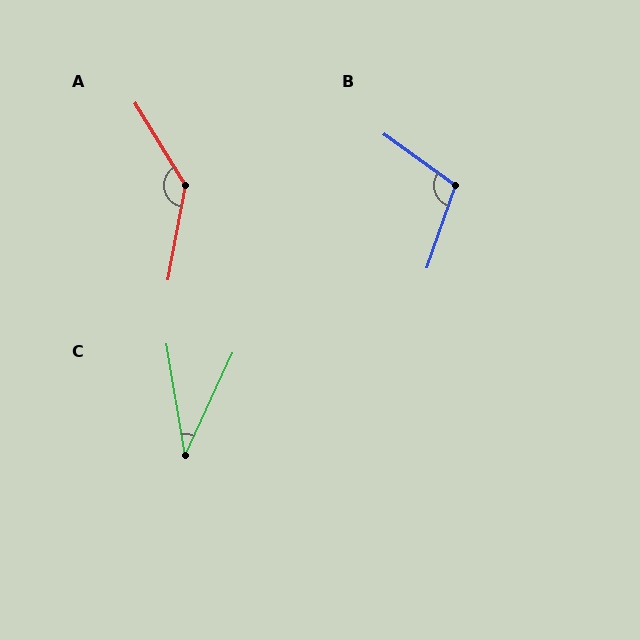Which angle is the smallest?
C, at approximately 34 degrees.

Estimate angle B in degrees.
Approximately 107 degrees.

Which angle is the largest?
A, at approximately 138 degrees.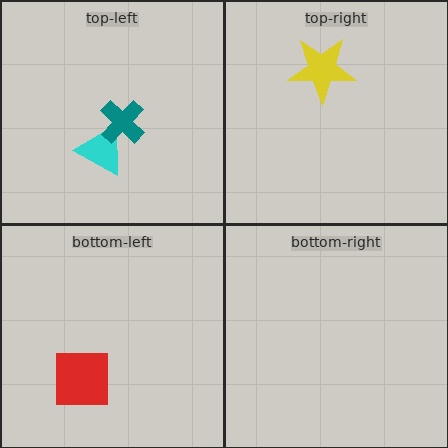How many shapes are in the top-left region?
2.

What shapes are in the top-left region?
The cyan triangle, the teal cross.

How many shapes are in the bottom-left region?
1.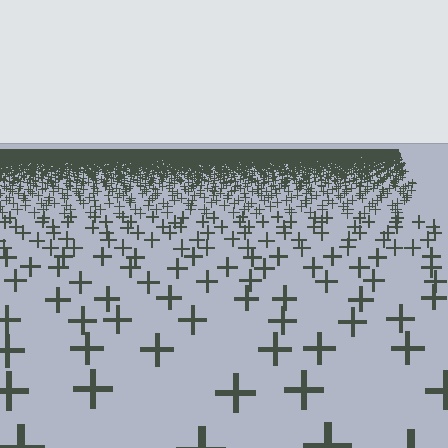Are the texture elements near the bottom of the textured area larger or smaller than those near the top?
Larger. Near the bottom, elements are closer to the viewer and appear at a bigger on-screen size.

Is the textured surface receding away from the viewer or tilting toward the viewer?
The surface is receding away from the viewer. Texture elements get smaller and denser toward the top.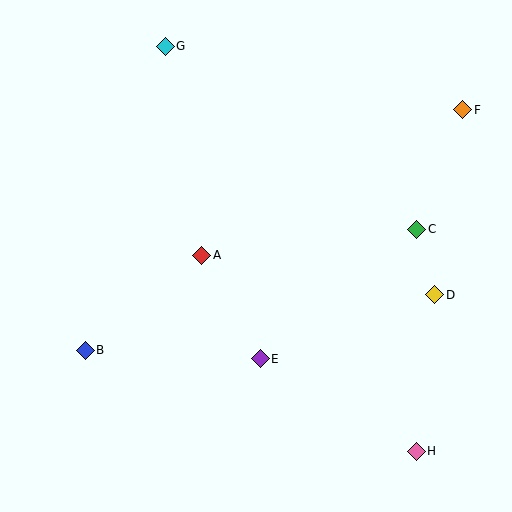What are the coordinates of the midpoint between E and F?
The midpoint between E and F is at (362, 234).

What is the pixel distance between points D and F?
The distance between D and F is 187 pixels.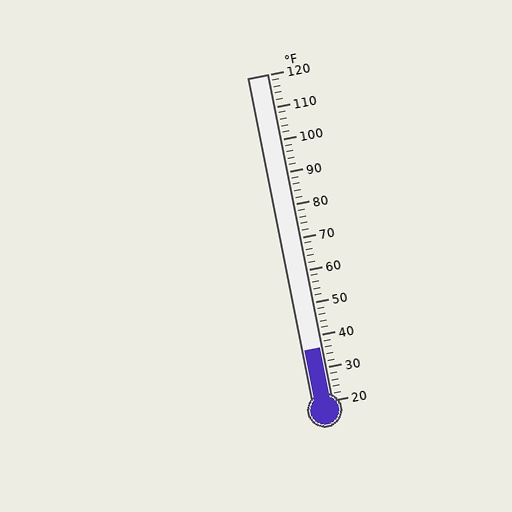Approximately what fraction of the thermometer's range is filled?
The thermometer is filled to approximately 15% of its range.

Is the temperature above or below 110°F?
The temperature is below 110°F.